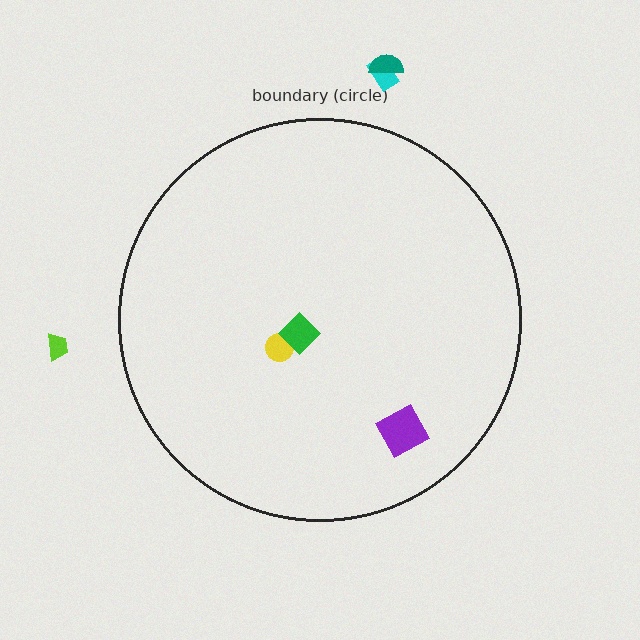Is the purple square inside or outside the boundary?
Inside.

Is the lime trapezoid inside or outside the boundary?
Outside.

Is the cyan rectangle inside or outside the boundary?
Outside.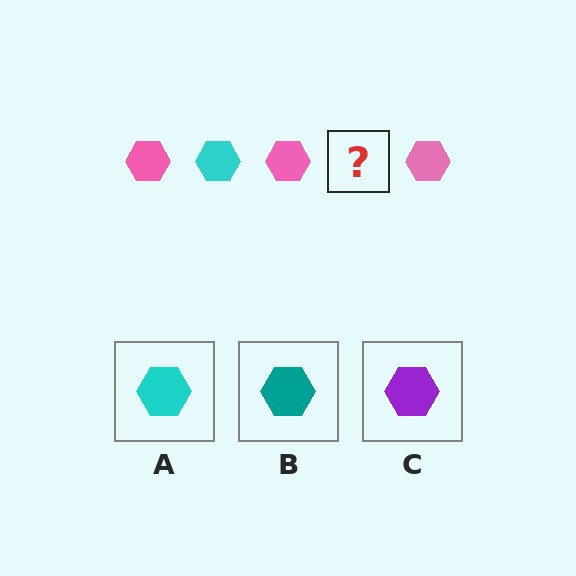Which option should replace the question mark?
Option A.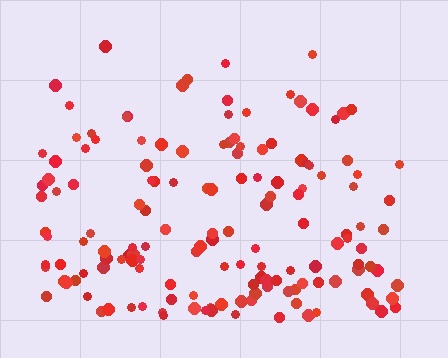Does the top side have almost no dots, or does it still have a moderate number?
Still a moderate number, just noticeably fewer than the bottom.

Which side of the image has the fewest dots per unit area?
The top.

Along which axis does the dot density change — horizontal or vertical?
Vertical.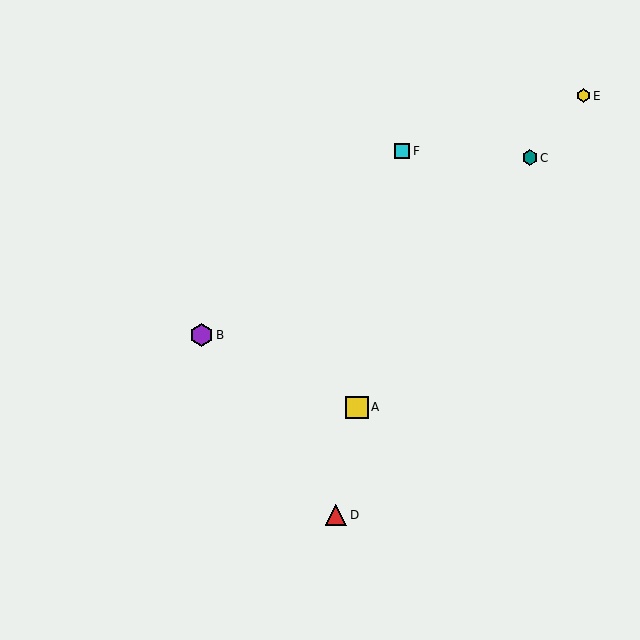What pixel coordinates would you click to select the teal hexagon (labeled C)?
Click at (530, 158) to select the teal hexagon C.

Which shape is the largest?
The purple hexagon (labeled B) is the largest.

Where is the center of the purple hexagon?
The center of the purple hexagon is at (202, 335).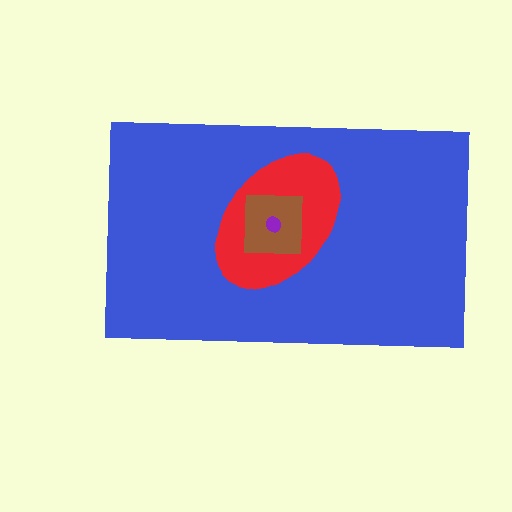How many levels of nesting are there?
4.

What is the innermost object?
The purple circle.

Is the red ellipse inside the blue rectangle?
Yes.